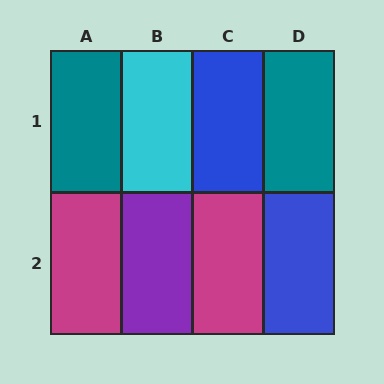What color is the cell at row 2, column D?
Blue.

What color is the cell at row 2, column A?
Magenta.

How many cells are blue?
2 cells are blue.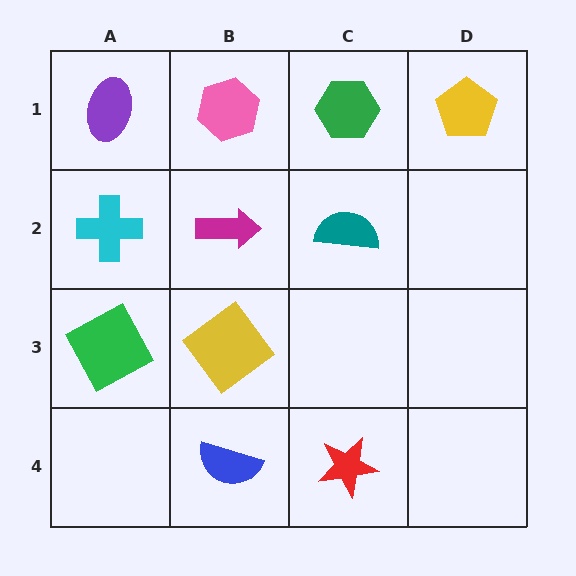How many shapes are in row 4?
2 shapes.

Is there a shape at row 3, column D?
No, that cell is empty.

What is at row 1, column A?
A purple ellipse.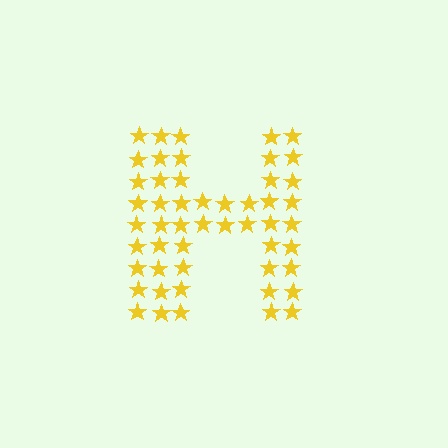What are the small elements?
The small elements are stars.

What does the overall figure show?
The overall figure shows the letter H.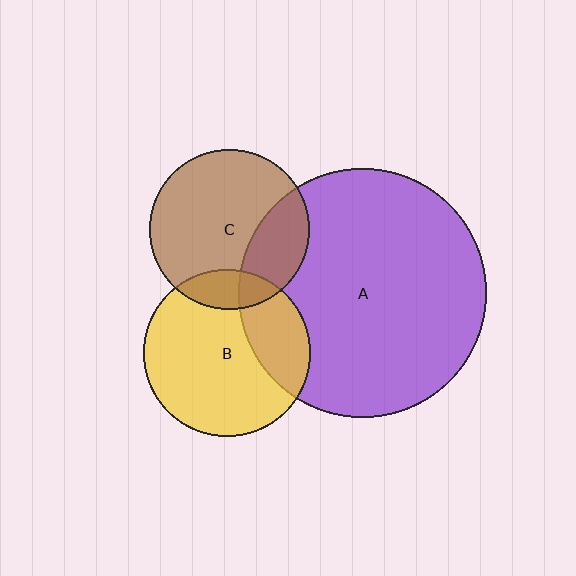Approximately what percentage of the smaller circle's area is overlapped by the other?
Approximately 25%.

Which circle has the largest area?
Circle A (purple).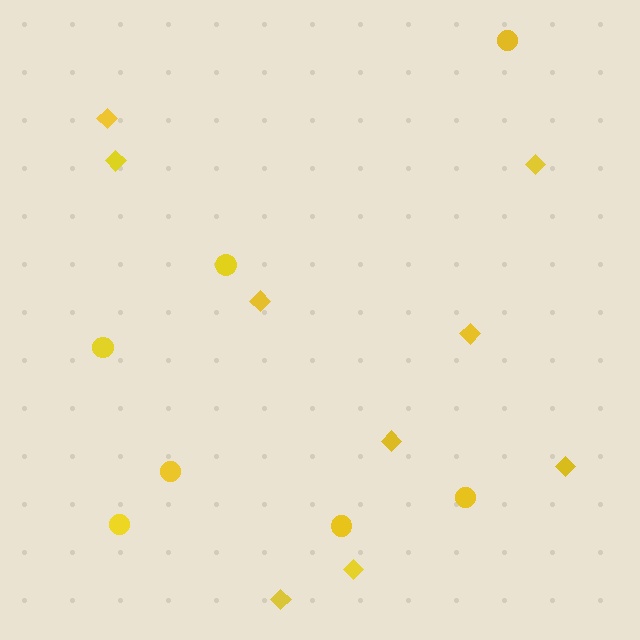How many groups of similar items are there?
There are 2 groups: one group of diamonds (9) and one group of circles (7).